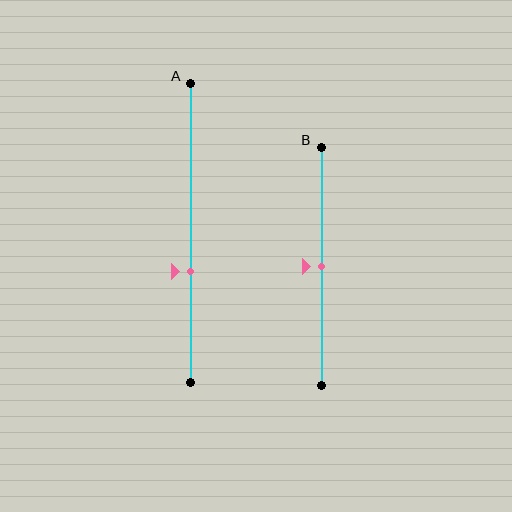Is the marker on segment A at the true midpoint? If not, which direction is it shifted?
No, the marker on segment A is shifted downward by about 13% of the segment length.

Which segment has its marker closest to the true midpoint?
Segment B has its marker closest to the true midpoint.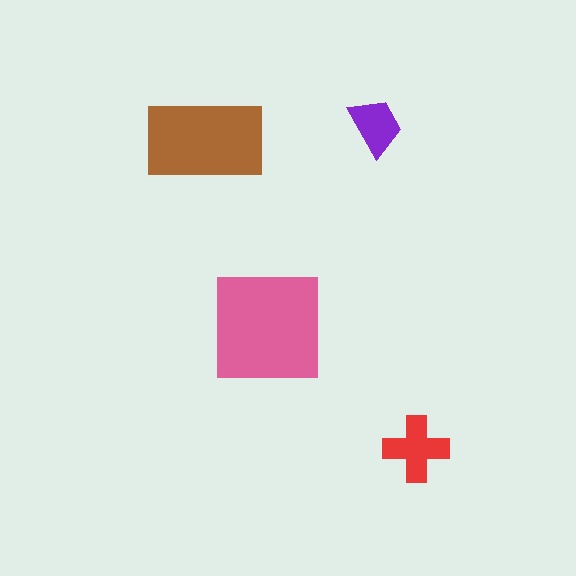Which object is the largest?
The pink square.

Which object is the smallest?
The purple trapezoid.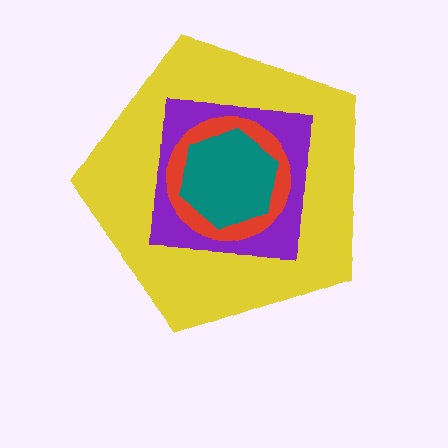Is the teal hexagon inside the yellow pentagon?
Yes.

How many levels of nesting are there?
4.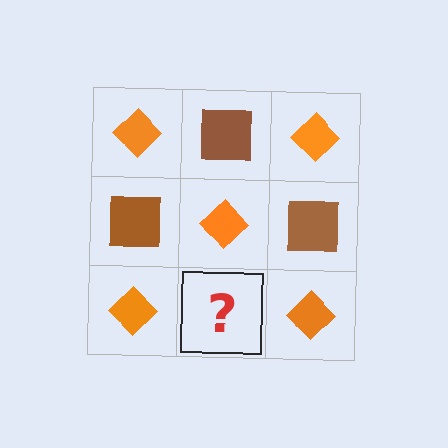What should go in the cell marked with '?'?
The missing cell should contain a brown square.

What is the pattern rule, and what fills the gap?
The rule is that it alternates orange diamond and brown square in a checkerboard pattern. The gap should be filled with a brown square.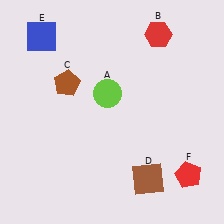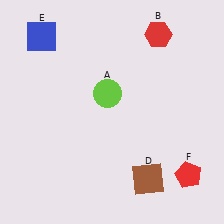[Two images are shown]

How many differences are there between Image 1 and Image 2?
There is 1 difference between the two images.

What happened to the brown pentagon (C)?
The brown pentagon (C) was removed in Image 2. It was in the top-left area of Image 1.